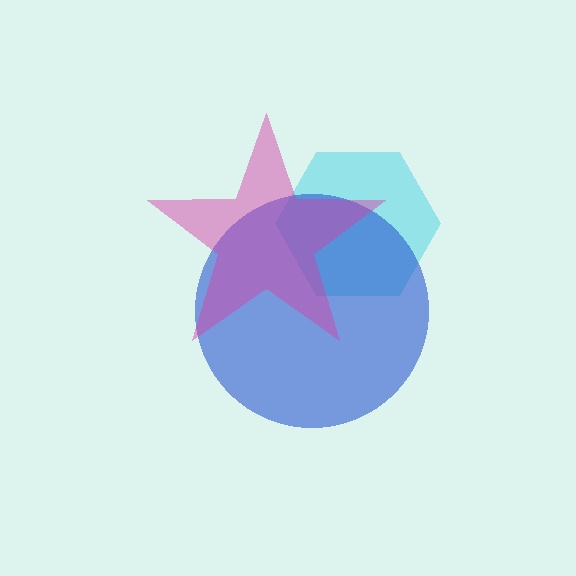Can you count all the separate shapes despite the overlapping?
Yes, there are 3 separate shapes.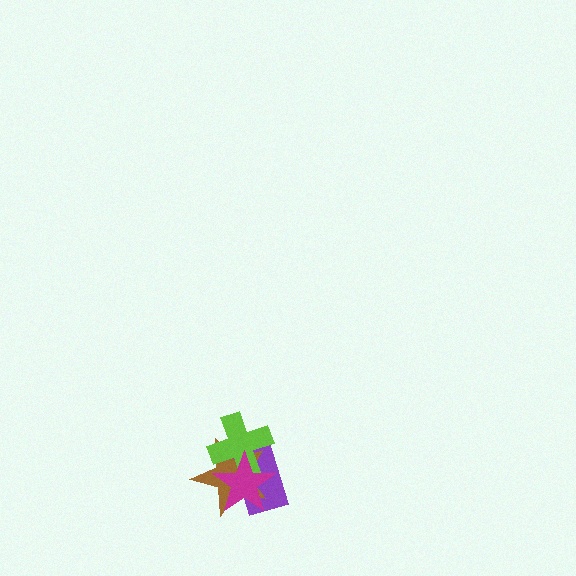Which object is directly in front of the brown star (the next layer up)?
The lime cross is directly in front of the brown star.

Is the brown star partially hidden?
Yes, it is partially covered by another shape.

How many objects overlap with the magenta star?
3 objects overlap with the magenta star.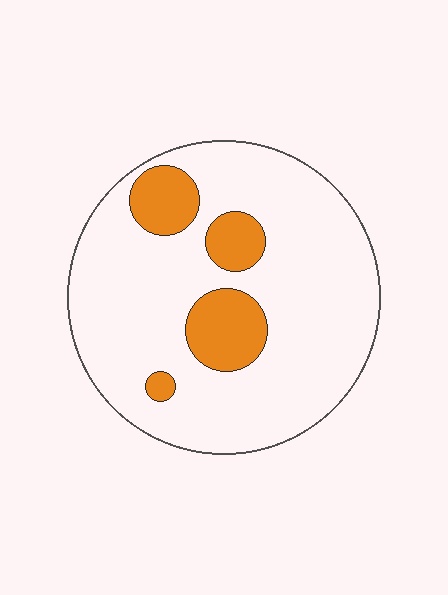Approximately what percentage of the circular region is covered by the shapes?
Approximately 15%.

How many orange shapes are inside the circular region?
4.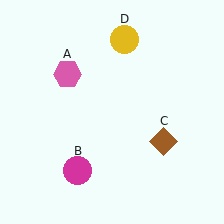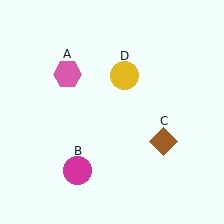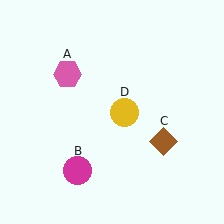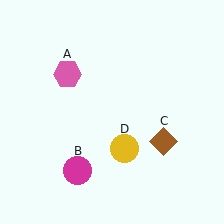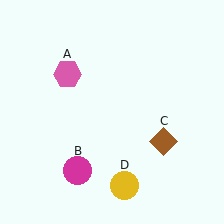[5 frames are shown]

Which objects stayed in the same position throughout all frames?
Pink hexagon (object A) and magenta circle (object B) and brown diamond (object C) remained stationary.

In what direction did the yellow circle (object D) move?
The yellow circle (object D) moved down.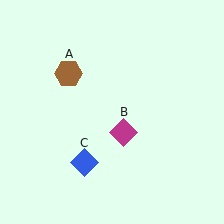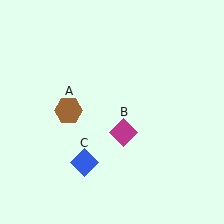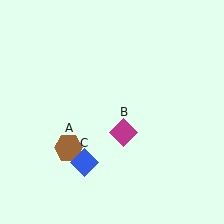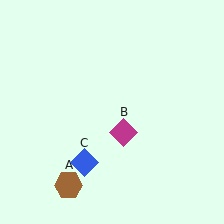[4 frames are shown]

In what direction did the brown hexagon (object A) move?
The brown hexagon (object A) moved down.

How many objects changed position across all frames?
1 object changed position: brown hexagon (object A).